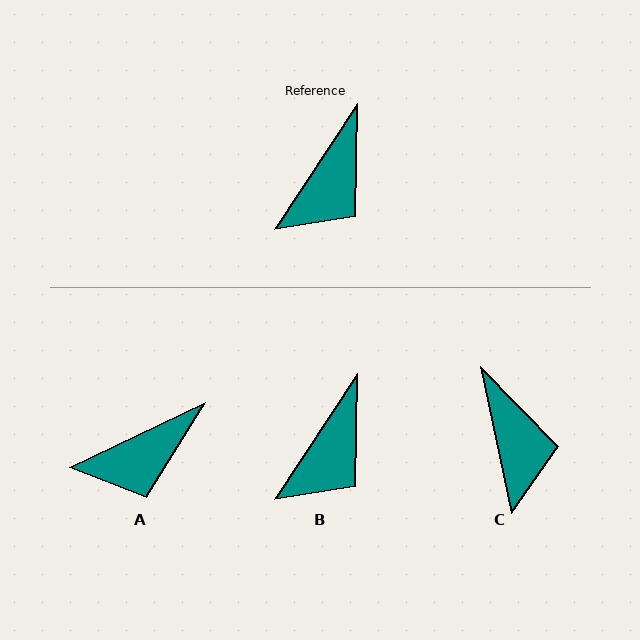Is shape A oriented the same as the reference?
No, it is off by about 31 degrees.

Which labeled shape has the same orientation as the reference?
B.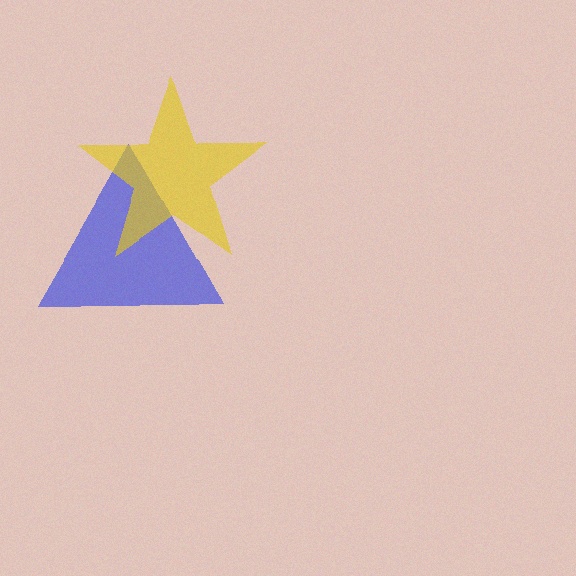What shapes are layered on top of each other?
The layered shapes are: a blue triangle, a yellow star.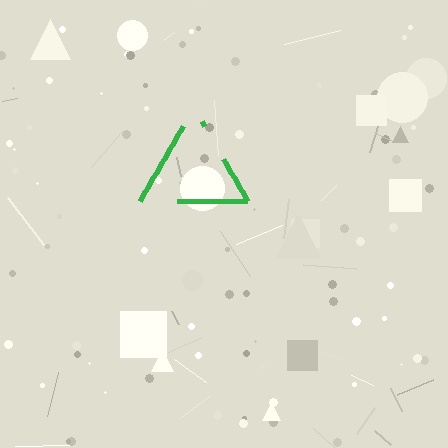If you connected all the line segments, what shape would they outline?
They would outline a triangle.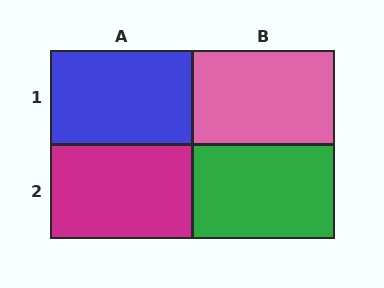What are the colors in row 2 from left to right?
Magenta, green.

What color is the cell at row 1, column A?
Blue.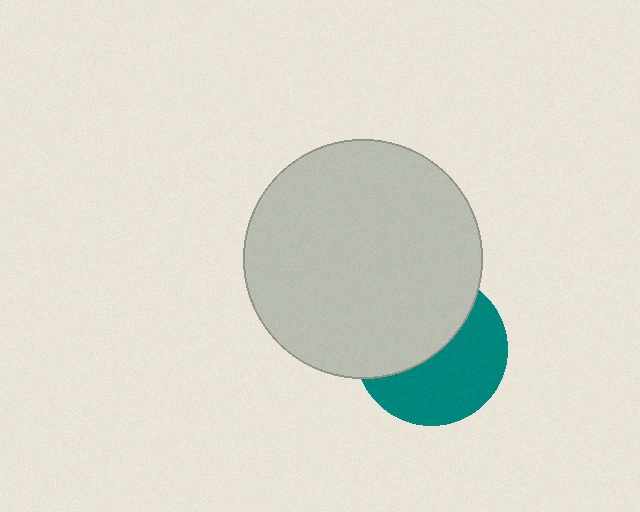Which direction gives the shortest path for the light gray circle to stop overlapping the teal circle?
Moving up gives the shortest separation.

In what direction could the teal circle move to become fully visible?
The teal circle could move down. That would shift it out from behind the light gray circle entirely.